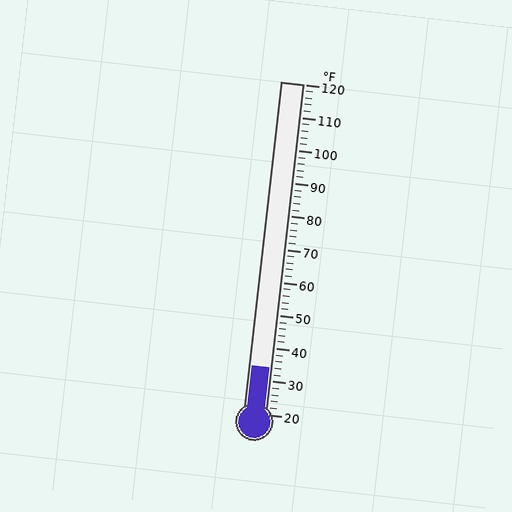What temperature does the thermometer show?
The thermometer shows approximately 34°F.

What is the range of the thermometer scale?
The thermometer scale ranges from 20°F to 120°F.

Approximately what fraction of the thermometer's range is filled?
The thermometer is filled to approximately 15% of its range.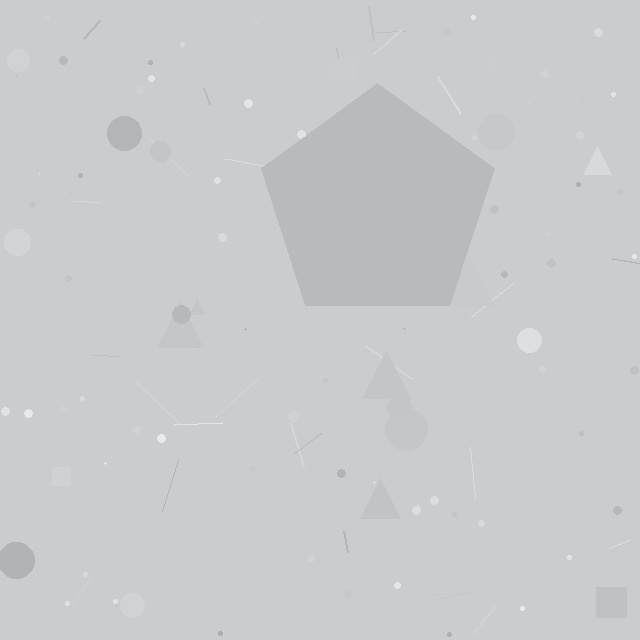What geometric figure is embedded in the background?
A pentagon is embedded in the background.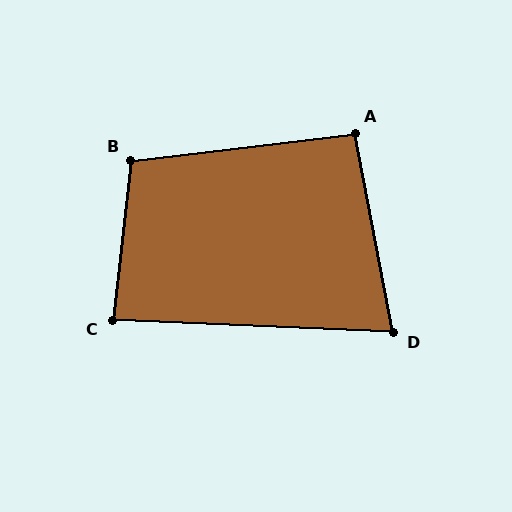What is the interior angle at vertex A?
Approximately 94 degrees (approximately right).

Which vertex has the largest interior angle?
B, at approximately 103 degrees.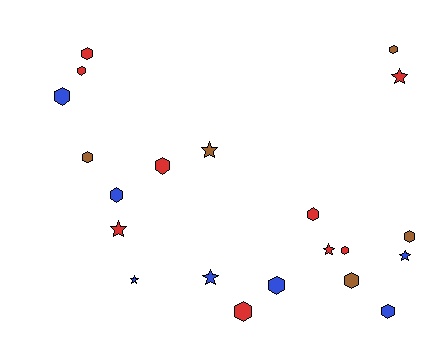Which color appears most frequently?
Red, with 9 objects.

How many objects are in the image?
There are 21 objects.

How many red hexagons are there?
There are 6 red hexagons.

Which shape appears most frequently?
Hexagon, with 14 objects.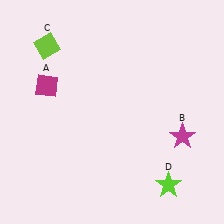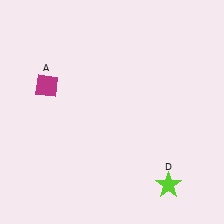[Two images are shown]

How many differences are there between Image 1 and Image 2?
There are 2 differences between the two images.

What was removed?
The magenta star (B), the lime diamond (C) were removed in Image 2.